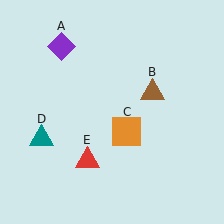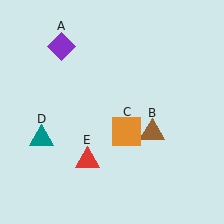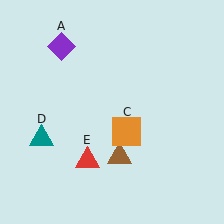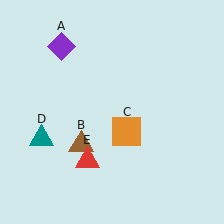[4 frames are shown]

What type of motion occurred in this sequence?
The brown triangle (object B) rotated clockwise around the center of the scene.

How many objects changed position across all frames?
1 object changed position: brown triangle (object B).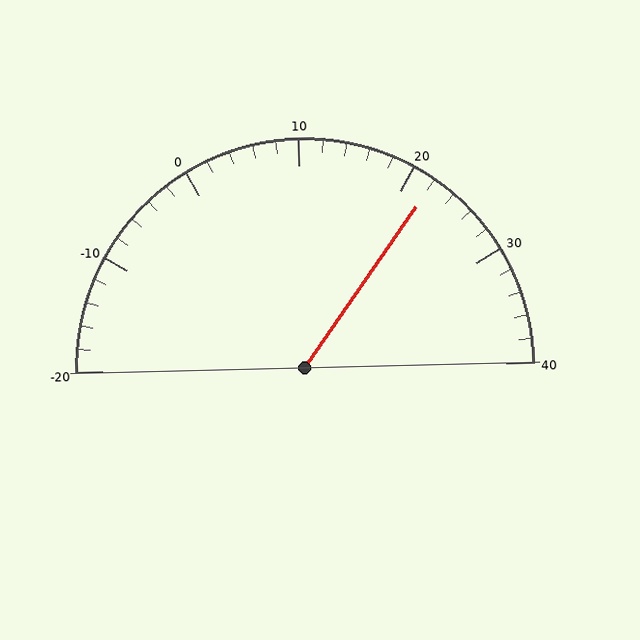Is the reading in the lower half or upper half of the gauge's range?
The reading is in the upper half of the range (-20 to 40).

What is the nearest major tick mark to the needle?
The nearest major tick mark is 20.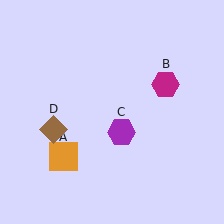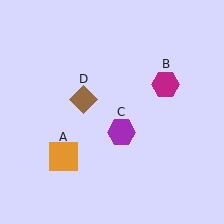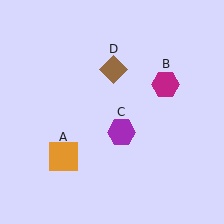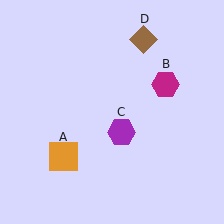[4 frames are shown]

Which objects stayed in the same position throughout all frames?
Orange square (object A) and magenta hexagon (object B) and purple hexagon (object C) remained stationary.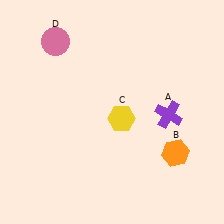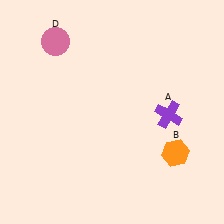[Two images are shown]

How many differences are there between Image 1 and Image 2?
There is 1 difference between the two images.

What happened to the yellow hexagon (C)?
The yellow hexagon (C) was removed in Image 2. It was in the bottom-right area of Image 1.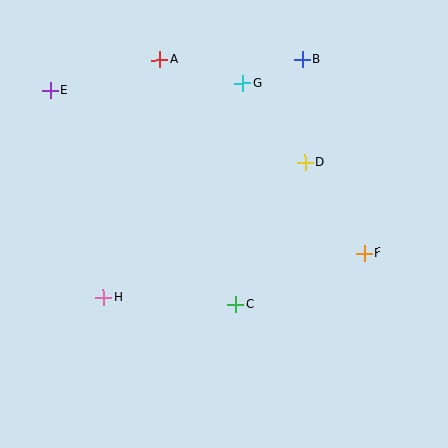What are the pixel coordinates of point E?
Point E is at (50, 90).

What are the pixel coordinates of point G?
Point G is at (242, 83).